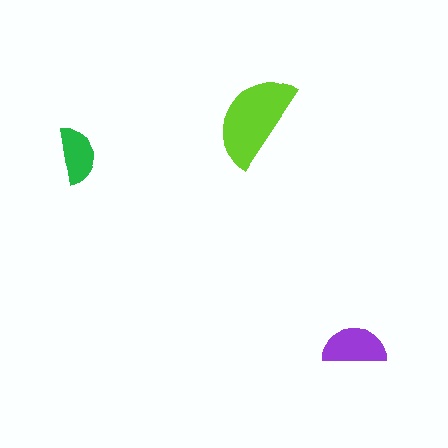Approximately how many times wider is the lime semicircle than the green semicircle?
About 1.5 times wider.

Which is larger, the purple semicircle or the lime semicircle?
The lime one.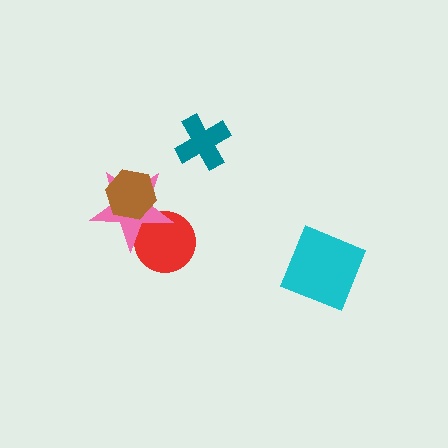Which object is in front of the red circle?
The pink star is in front of the red circle.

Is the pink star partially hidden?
Yes, it is partially covered by another shape.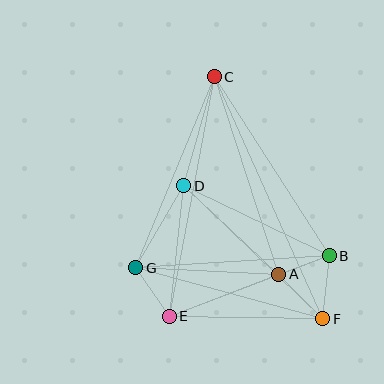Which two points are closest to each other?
Points A and B are closest to each other.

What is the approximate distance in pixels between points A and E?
The distance between A and E is approximately 118 pixels.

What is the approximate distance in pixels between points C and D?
The distance between C and D is approximately 113 pixels.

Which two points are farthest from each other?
Points C and F are farthest from each other.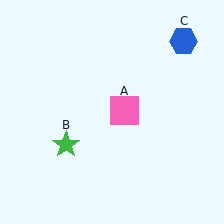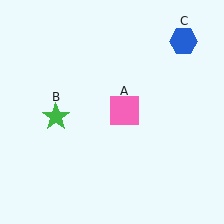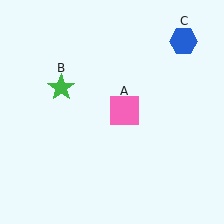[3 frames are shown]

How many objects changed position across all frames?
1 object changed position: green star (object B).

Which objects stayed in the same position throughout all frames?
Pink square (object A) and blue hexagon (object C) remained stationary.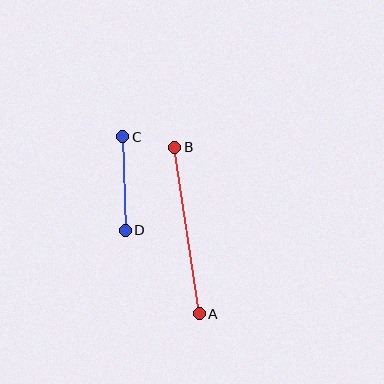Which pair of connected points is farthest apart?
Points A and B are farthest apart.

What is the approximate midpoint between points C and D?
The midpoint is at approximately (124, 184) pixels.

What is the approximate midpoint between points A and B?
The midpoint is at approximately (187, 230) pixels.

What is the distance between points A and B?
The distance is approximately 168 pixels.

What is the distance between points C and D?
The distance is approximately 94 pixels.